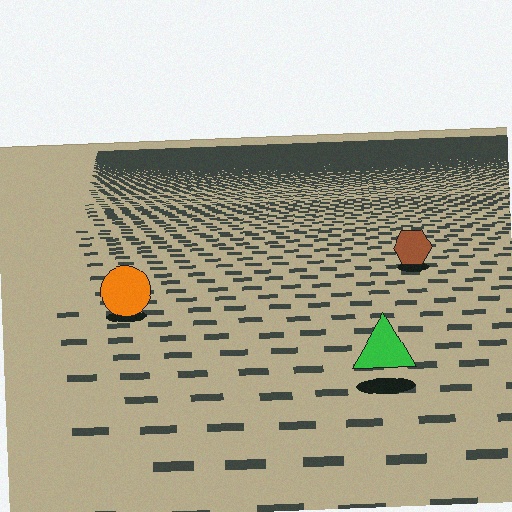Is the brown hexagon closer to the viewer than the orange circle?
No. The orange circle is closer — you can tell from the texture gradient: the ground texture is coarser near it.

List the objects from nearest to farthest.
From nearest to farthest: the green triangle, the orange circle, the brown hexagon.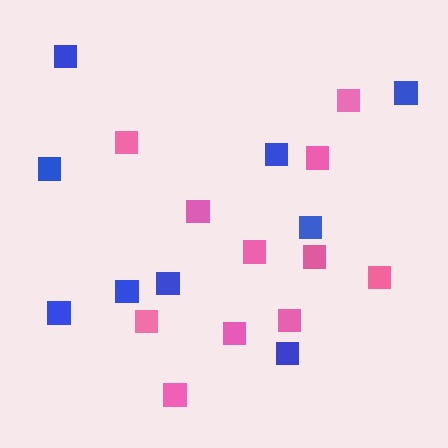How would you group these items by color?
There are 2 groups: one group of pink squares (11) and one group of blue squares (9).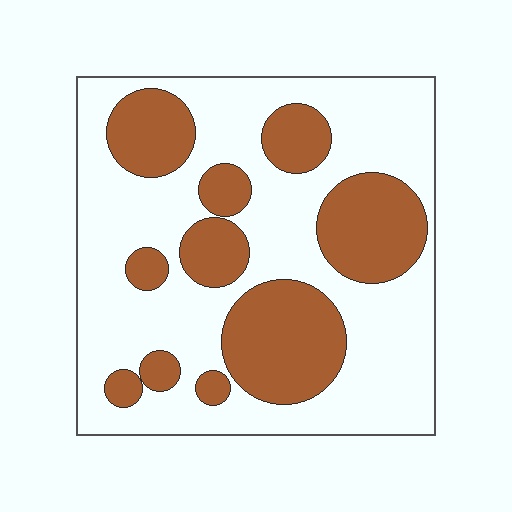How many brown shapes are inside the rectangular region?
10.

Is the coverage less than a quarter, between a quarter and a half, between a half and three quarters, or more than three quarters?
Between a quarter and a half.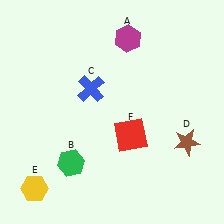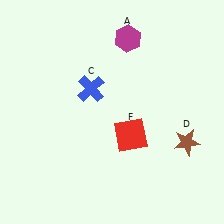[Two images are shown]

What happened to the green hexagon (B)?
The green hexagon (B) was removed in Image 2. It was in the bottom-left area of Image 1.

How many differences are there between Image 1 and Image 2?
There are 2 differences between the two images.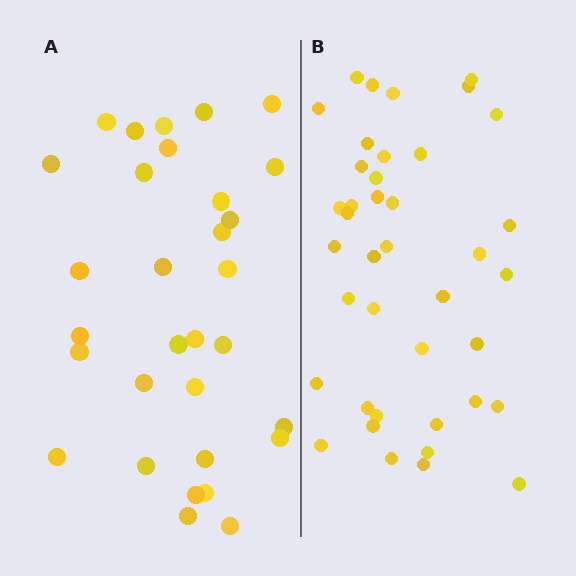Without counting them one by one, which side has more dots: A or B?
Region B (the right region) has more dots.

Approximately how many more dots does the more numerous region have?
Region B has roughly 8 or so more dots than region A.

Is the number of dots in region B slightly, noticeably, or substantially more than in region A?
Region B has noticeably more, but not dramatically so. The ratio is roughly 1.3 to 1.